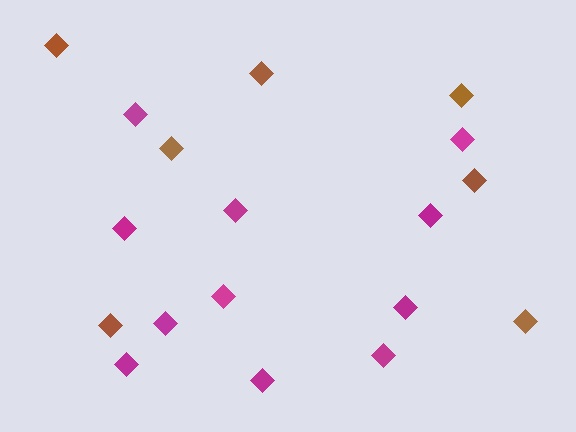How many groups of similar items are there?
There are 2 groups: one group of magenta diamonds (11) and one group of brown diamonds (7).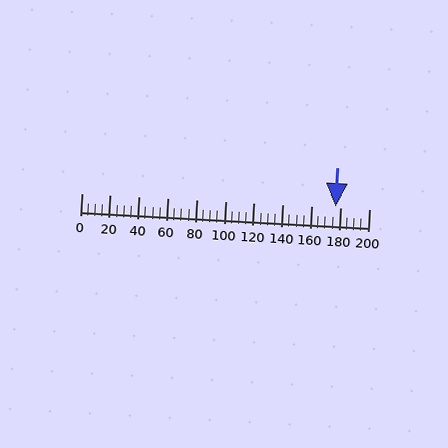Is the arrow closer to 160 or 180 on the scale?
The arrow is closer to 180.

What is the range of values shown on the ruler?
The ruler shows values from 0 to 200.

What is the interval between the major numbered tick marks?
The major tick marks are spaced 20 units apart.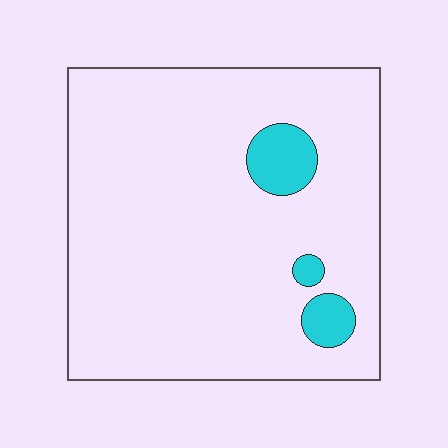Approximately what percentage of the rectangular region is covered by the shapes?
Approximately 5%.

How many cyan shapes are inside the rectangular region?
3.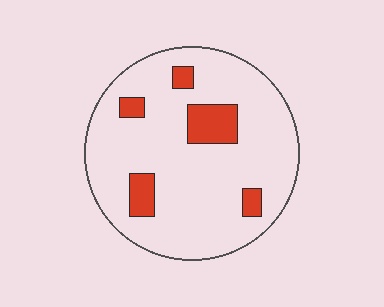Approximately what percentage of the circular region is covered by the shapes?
Approximately 15%.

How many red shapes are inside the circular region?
5.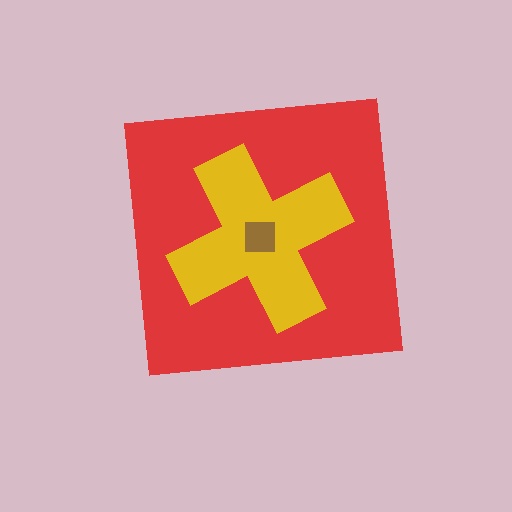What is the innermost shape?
The brown square.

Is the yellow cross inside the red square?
Yes.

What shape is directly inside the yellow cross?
The brown square.